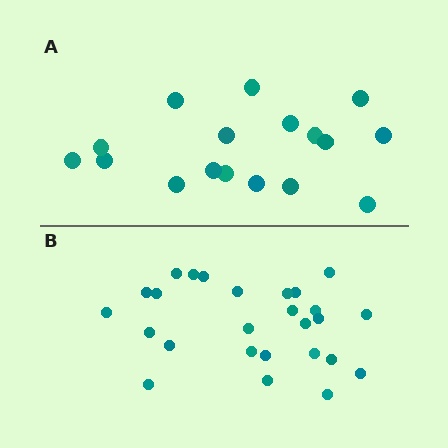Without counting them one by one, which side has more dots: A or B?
Region B (the bottom region) has more dots.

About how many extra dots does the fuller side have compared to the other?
Region B has roughly 8 or so more dots than region A.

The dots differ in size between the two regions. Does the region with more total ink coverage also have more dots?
No. Region A has more total ink coverage because its dots are larger, but region B actually contains more individual dots. Total area can be misleading — the number of items is what matters here.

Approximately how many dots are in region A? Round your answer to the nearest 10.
About 20 dots. (The exact count is 17, which rounds to 20.)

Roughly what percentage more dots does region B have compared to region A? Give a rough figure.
About 55% more.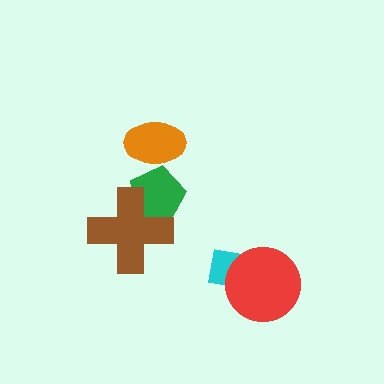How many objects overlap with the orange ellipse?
1 object overlaps with the orange ellipse.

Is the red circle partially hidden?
No, no other shape covers it.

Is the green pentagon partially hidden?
Yes, it is partially covered by another shape.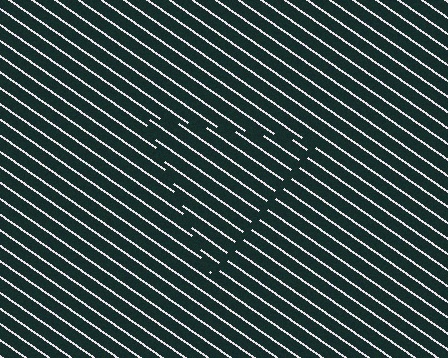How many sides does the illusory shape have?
3 sides — the line-ends trace a triangle.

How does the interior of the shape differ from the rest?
The interior of the shape contains the same grating, shifted by half a period — the contour is defined by the phase discontinuity where line-ends from the inner and outer gratings abut.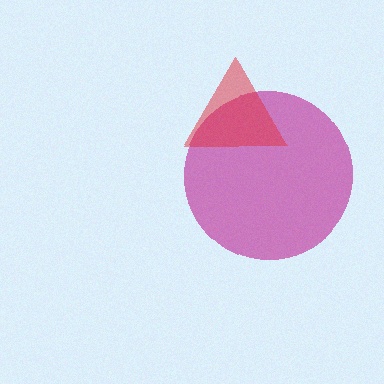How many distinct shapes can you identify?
There are 2 distinct shapes: a magenta circle, a red triangle.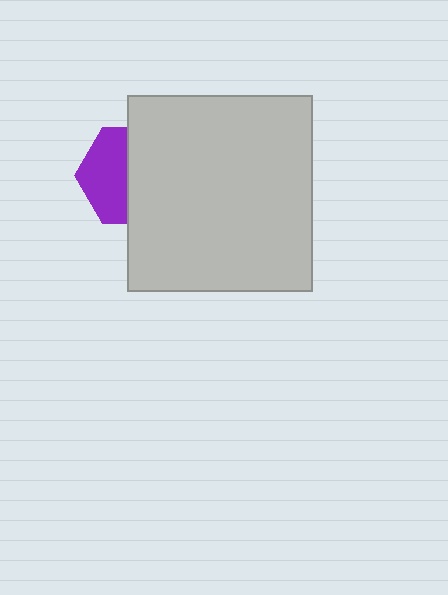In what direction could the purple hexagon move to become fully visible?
The purple hexagon could move left. That would shift it out from behind the light gray rectangle entirely.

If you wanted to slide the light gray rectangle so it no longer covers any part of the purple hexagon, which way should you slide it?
Slide it right — that is the most direct way to separate the two shapes.